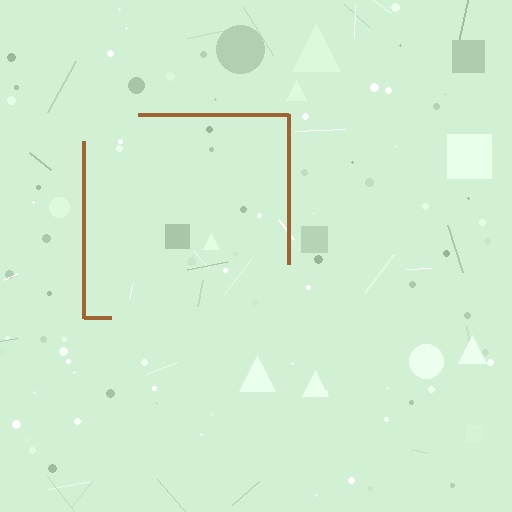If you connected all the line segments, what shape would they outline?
They would outline a square.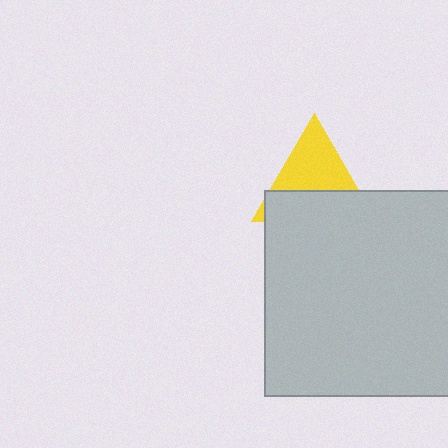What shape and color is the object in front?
The object in front is a light gray square.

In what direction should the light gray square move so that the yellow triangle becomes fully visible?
The light gray square should move down. That is the shortest direction to clear the overlap and leave the yellow triangle fully visible.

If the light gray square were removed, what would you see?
You would see the complete yellow triangle.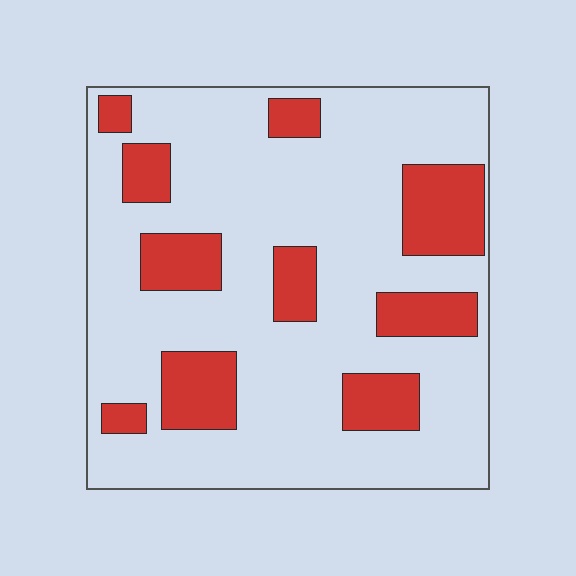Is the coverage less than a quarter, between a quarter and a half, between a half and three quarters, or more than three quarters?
Less than a quarter.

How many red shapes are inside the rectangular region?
10.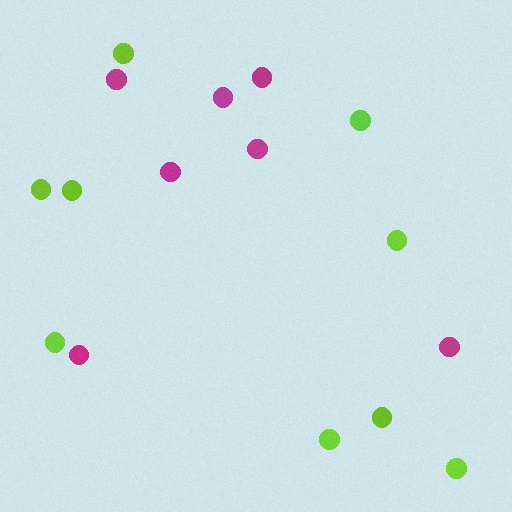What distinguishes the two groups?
There are 2 groups: one group of magenta circles (7) and one group of lime circles (9).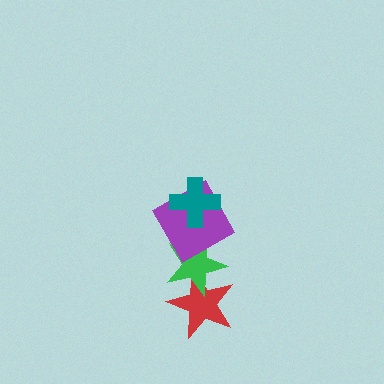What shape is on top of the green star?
The purple square is on top of the green star.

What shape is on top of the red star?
The green star is on top of the red star.